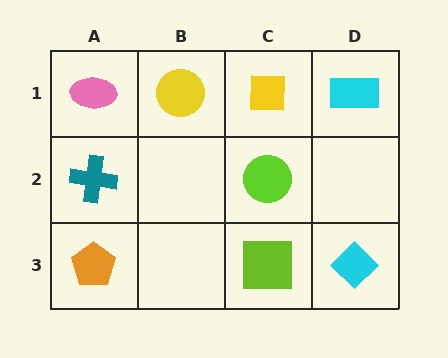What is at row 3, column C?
A lime square.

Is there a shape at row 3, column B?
No, that cell is empty.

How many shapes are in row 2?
2 shapes.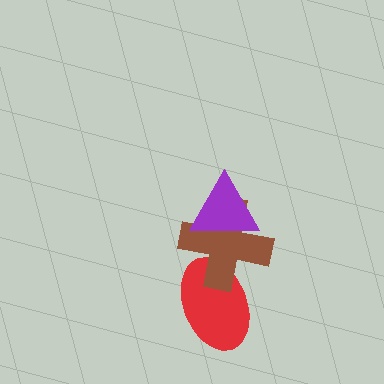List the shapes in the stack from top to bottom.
From top to bottom: the purple triangle, the brown cross, the red ellipse.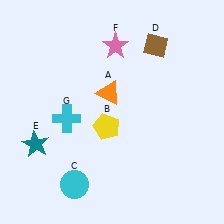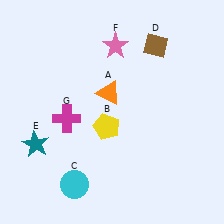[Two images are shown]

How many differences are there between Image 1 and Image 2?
There is 1 difference between the two images.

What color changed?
The cross (G) changed from cyan in Image 1 to magenta in Image 2.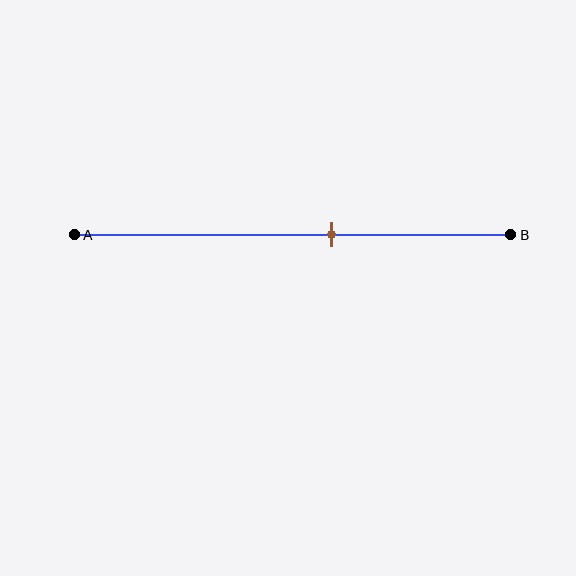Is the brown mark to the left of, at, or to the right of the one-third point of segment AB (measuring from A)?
The brown mark is to the right of the one-third point of segment AB.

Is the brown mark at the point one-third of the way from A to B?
No, the mark is at about 60% from A, not at the 33% one-third point.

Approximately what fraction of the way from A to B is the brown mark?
The brown mark is approximately 60% of the way from A to B.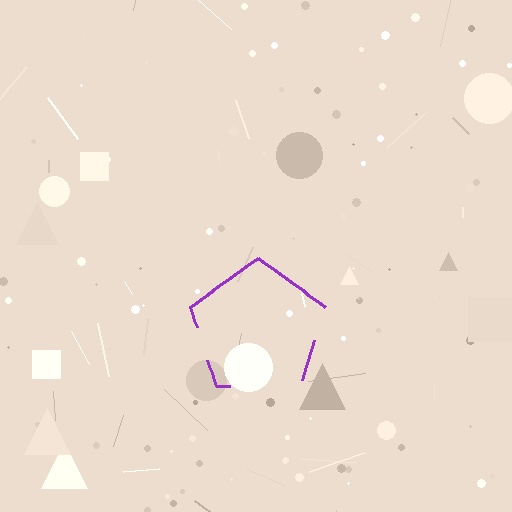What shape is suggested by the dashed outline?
The dashed outline suggests a pentagon.